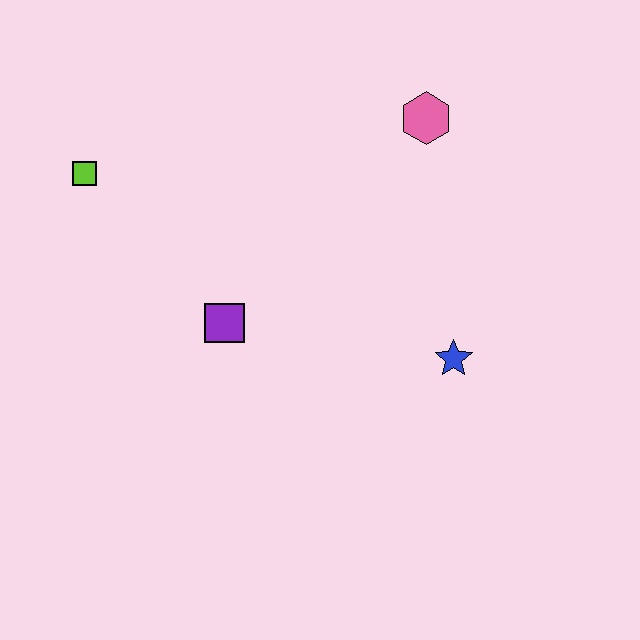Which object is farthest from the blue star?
The lime square is farthest from the blue star.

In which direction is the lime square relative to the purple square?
The lime square is above the purple square.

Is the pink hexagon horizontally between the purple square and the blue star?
Yes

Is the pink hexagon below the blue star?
No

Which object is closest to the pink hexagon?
The blue star is closest to the pink hexagon.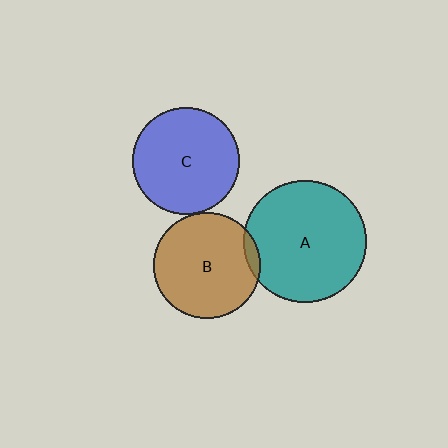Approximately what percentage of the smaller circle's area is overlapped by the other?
Approximately 5%.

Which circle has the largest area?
Circle A (teal).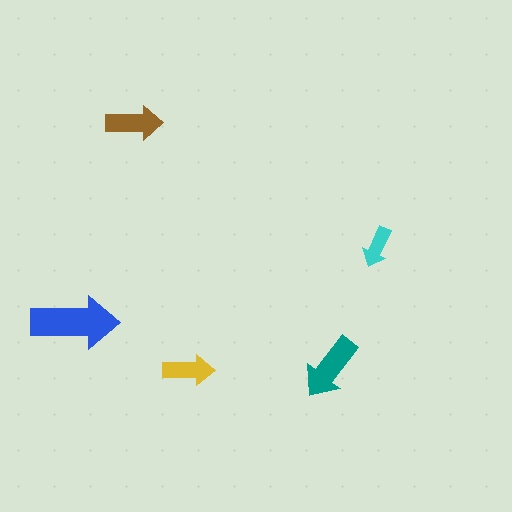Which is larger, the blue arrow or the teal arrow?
The blue one.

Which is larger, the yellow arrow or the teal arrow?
The teal one.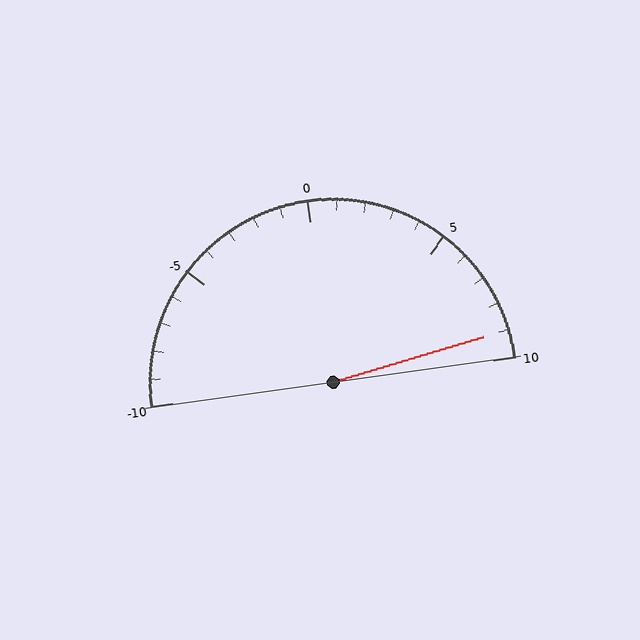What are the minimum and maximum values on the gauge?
The gauge ranges from -10 to 10.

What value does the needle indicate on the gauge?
The needle indicates approximately 9.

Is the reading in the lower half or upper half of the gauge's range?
The reading is in the upper half of the range (-10 to 10).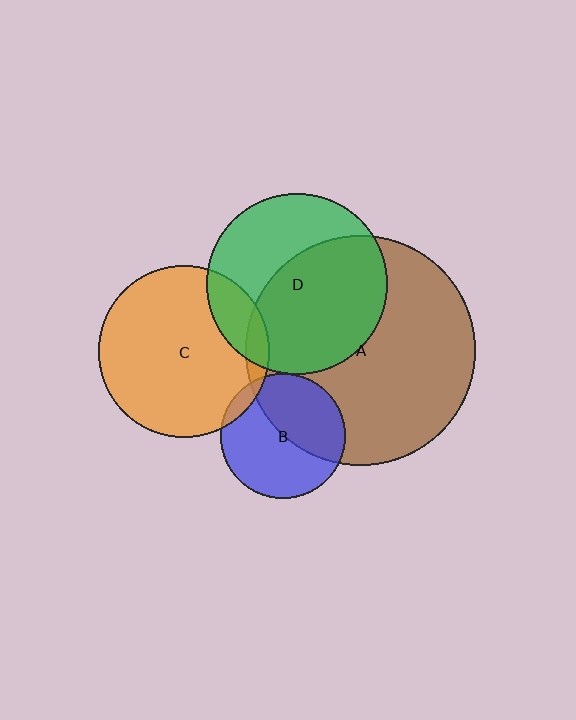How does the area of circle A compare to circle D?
Approximately 1.6 times.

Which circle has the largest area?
Circle A (brown).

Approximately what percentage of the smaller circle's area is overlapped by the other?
Approximately 45%.